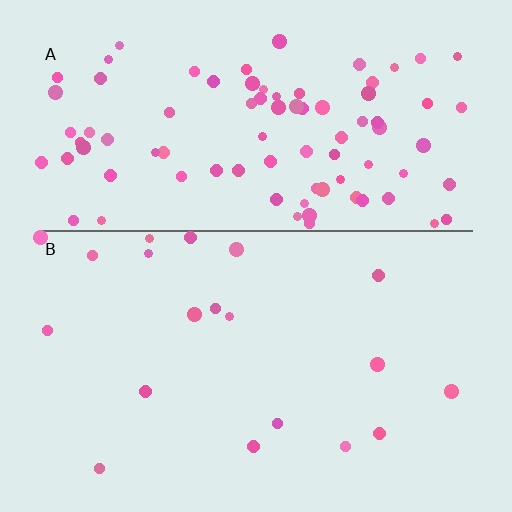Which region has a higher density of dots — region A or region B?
A (the top).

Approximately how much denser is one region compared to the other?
Approximately 4.6× — region A over region B.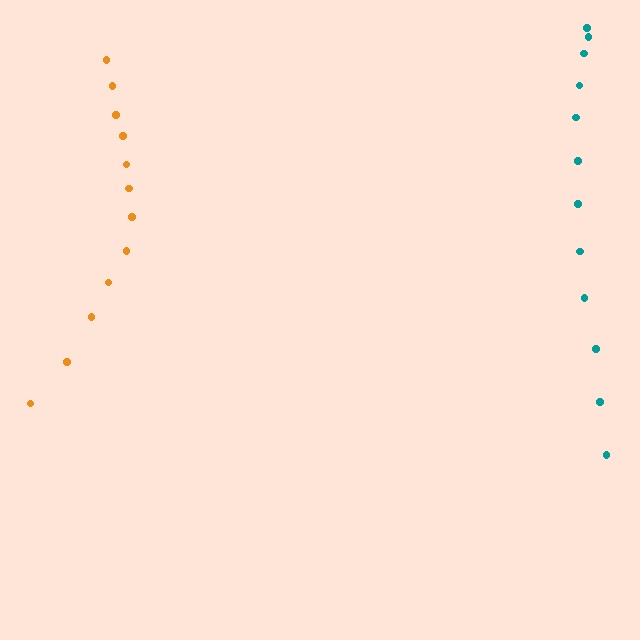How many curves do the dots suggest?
There are 2 distinct paths.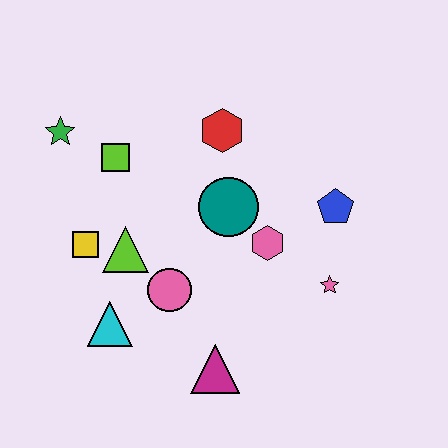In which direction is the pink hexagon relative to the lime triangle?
The pink hexagon is to the right of the lime triangle.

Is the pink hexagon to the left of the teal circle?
No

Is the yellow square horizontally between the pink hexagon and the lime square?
No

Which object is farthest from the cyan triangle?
The blue pentagon is farthest from the cyan triangle.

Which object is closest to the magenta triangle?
The pink circle is closest to the magenta triangle.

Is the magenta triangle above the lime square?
No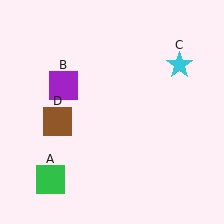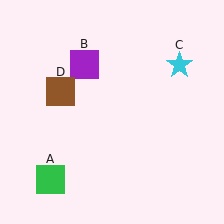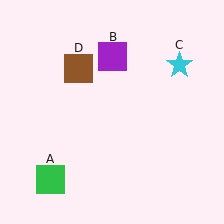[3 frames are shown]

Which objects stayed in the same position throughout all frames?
Green square (object A) and cyan star (object C) remained stationary.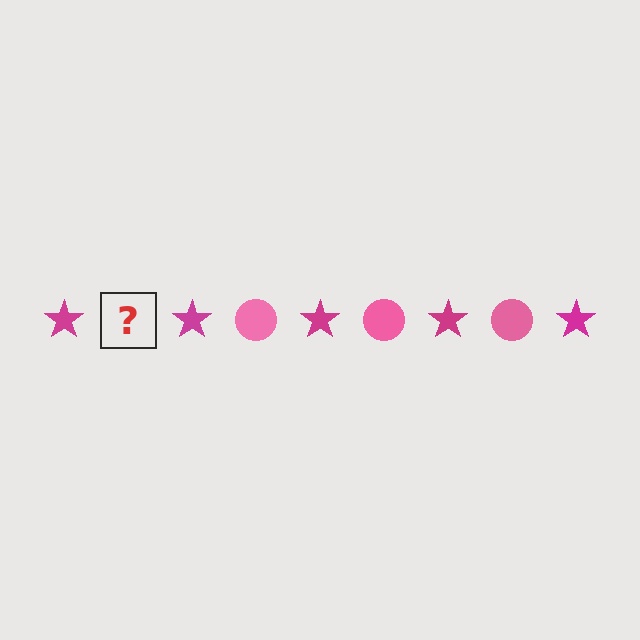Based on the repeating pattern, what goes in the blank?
The blank should be a pink circle.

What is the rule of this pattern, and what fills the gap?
The rule is that the pattern alternates between magenta star and pink circle. The gap should be filled with a pink circle.